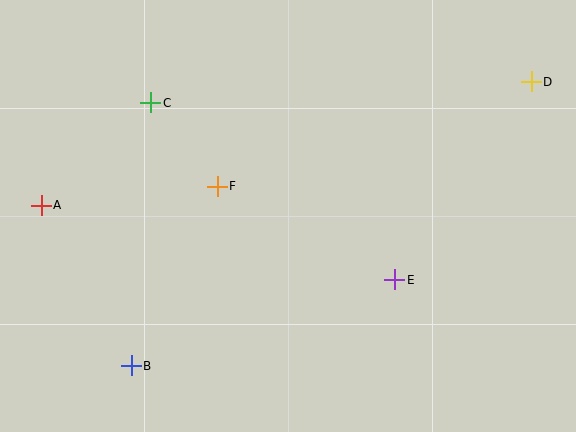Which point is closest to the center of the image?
Point F at (217, 186) is closest to the center.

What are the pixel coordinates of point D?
Point D is at (531, 82).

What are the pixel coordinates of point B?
Point B is at (131, 366).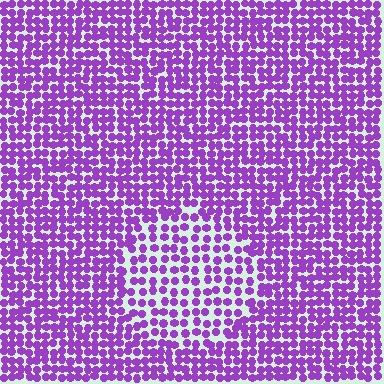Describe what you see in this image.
The image contains small purple elements arranged at two different densities. A circle-shaped region is visible where the elements are less densely packed than the surrounding area.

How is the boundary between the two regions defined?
The boundary is defined by a change in element density (approximately 1.6x ratio). All elements are the same color, size, and shape.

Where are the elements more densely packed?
The elements are more densely packed outside the circle boundary.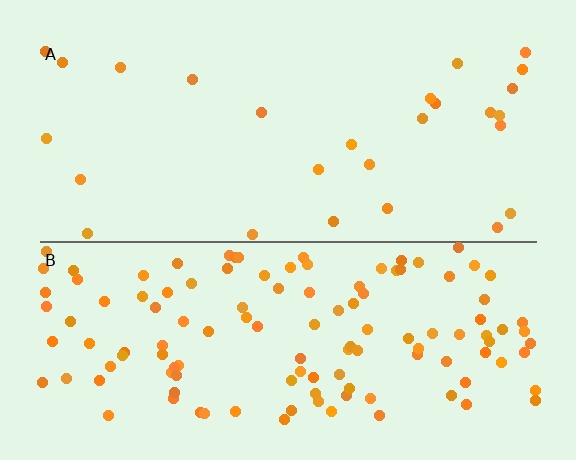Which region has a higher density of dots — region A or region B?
B (the bottom).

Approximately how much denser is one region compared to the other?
Approximately 4.5× — region B over region A.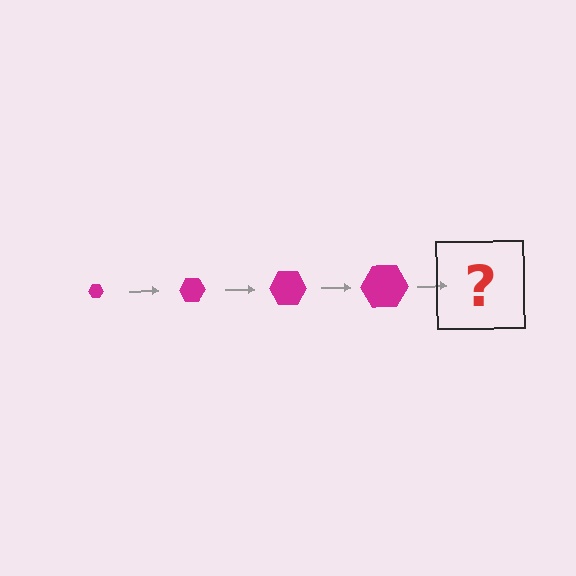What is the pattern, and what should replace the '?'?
The pattern is that the hexagon gets progressively larger each step. The '?' should be a magenta hexagon, larger than the previous one.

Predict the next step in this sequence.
The next step is a magenta hexagon, larger than the previous one.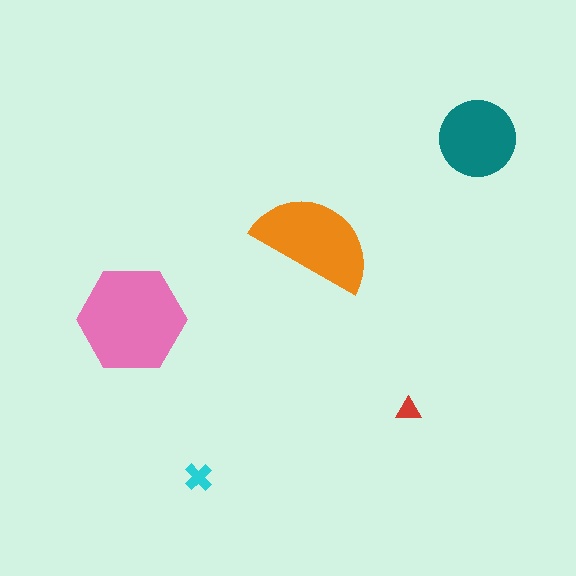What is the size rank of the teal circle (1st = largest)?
3rd.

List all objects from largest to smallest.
The pink hexagon, the orange semicircle, the teal circle, the cyan cross, the red triangle.